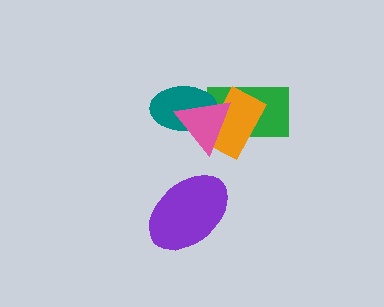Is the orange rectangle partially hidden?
Yes, it is partially covered by another shape.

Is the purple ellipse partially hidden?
No, no other shape covers it.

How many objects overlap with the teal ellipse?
3 objects overlap with the teal ellipse.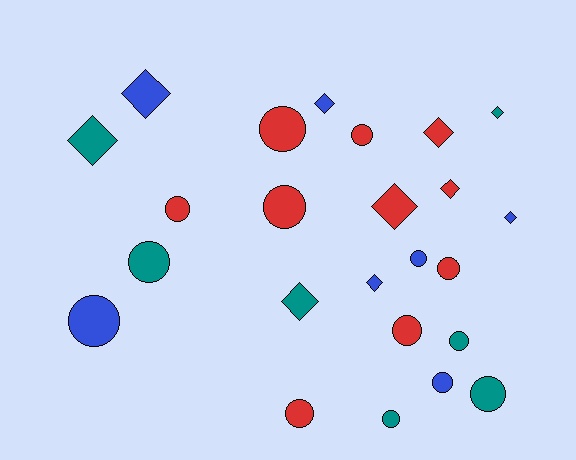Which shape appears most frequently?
Circle, with 14 objects.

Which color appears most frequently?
Red, with 10 objects.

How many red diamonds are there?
There are 3 red diamonds.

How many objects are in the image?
There are 24 objects.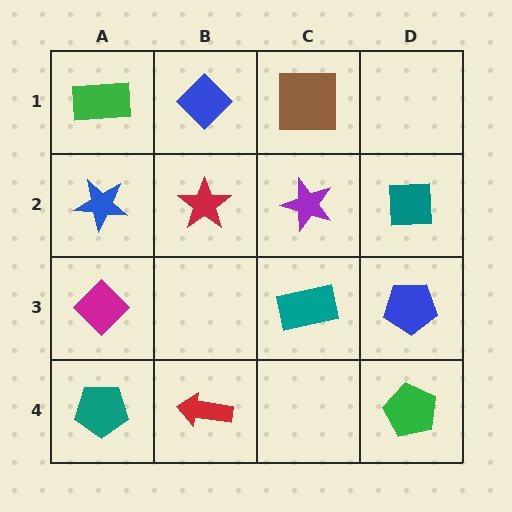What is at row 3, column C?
A teal rectangle.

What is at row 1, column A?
A green rectangle.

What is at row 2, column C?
A purple star.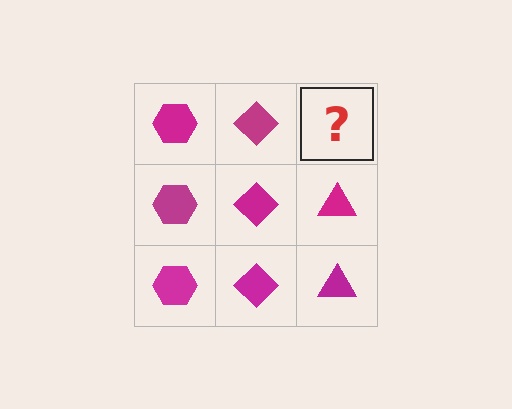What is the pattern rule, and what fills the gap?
The rule is that each column has a consistent shape. The gap should be filled with a magenta triangle.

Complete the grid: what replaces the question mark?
The question mark should be replaced with a magenta triangle.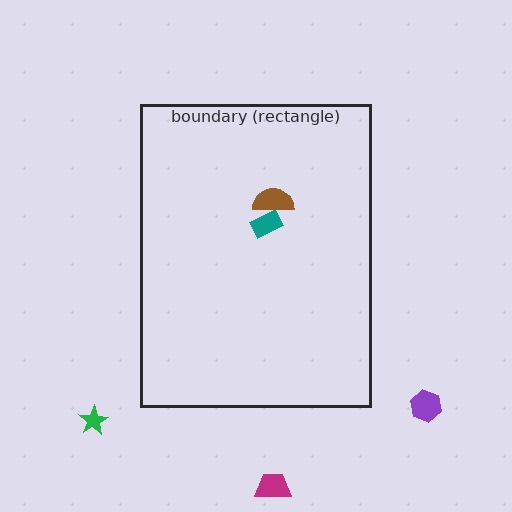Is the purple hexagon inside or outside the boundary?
Outside.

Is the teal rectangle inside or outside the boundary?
Inside.